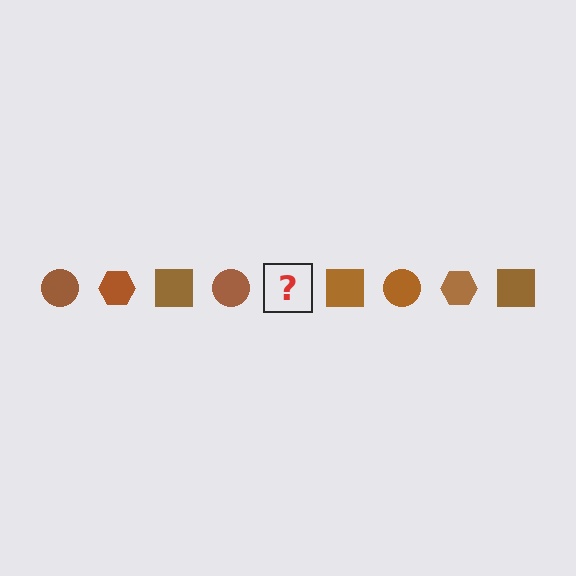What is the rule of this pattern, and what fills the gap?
The rule is that the pattern cycles through circle, hexagon, square shapes in brown. The gap should be filled with a brown hexagon.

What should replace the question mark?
The question mark should be replaced with a brown hexagon.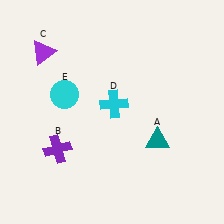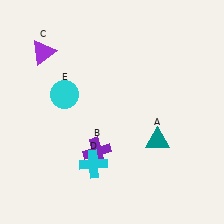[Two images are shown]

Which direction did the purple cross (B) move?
The purple cross (B) moved right.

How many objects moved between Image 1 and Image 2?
2 objects moved between the two images.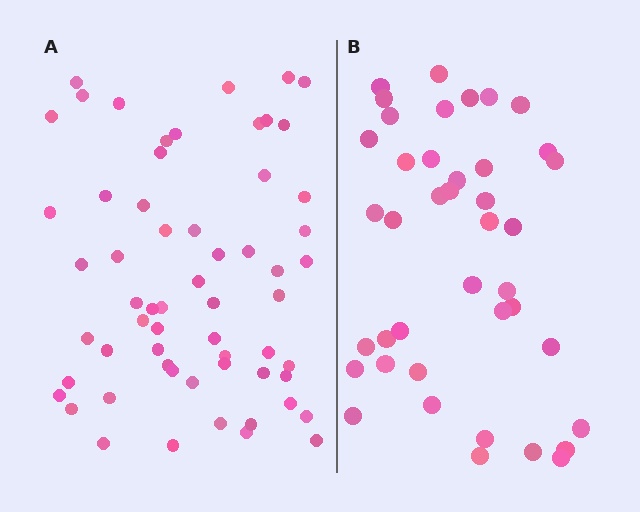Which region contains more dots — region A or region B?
Region A (the left region) has more dots.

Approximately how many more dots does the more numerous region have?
Region A has approximately 20 more dots than region B.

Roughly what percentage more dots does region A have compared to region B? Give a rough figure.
About 45% more.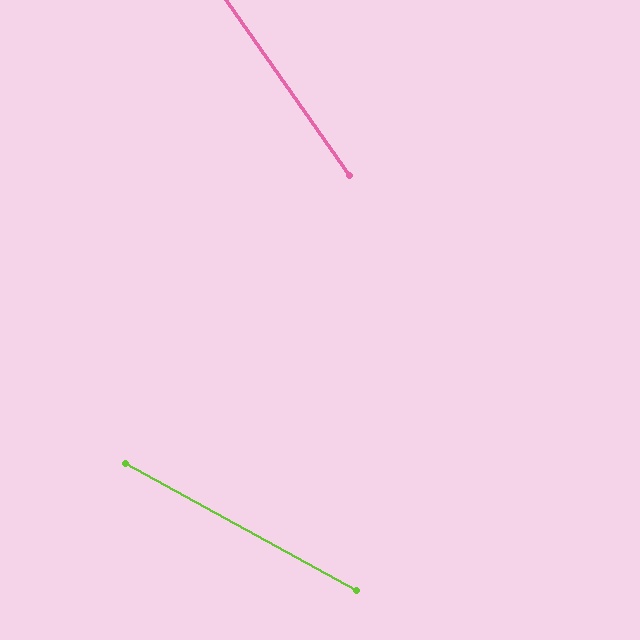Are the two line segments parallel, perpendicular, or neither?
Neither parallel nor perpendicular — they differ by about 26°.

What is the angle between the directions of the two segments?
Approximately 26 degrees.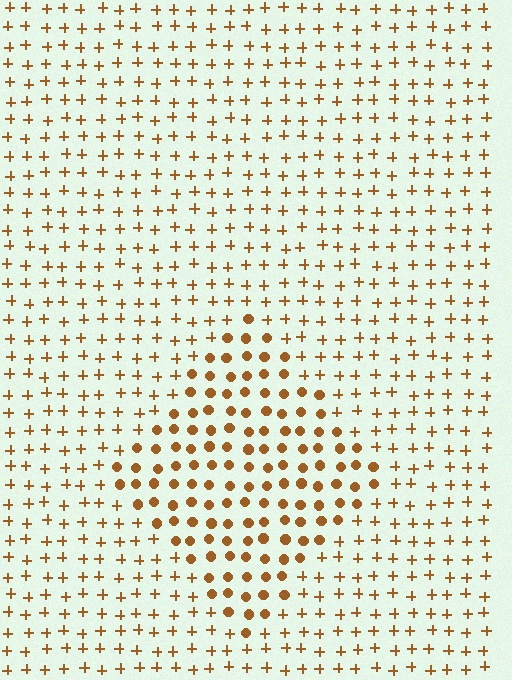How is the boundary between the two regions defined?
The boundary is defined by a change in element shape: circles inside vs. plus signs outside. All elements share the same color and spacing.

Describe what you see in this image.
The image is filled with small brown elements arranged in a uniform grid. A diamond-shaped region contains circles, while the surrounding area contains plus signs. The boundary is defined purely by the change in element shape.